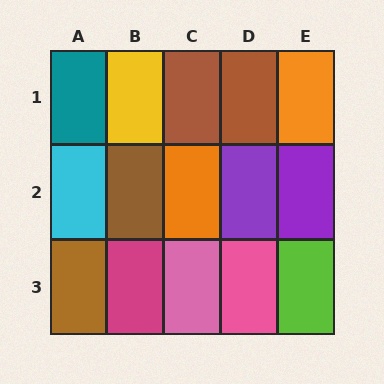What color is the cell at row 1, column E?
Orange.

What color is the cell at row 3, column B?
Magenta.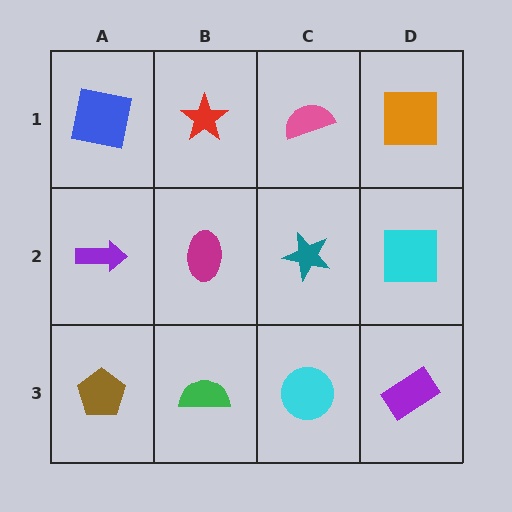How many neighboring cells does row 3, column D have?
2.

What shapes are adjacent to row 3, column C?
A teal star (row 2, column C), a green semicircle (row 3, column B), a purple rectangle (row 3, column D).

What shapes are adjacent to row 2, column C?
A pink semicircle (row 1, column C), a cyan circle (row 3, column C), a magenta ellipse (row 2, column B), a cyan square (row 2, column D).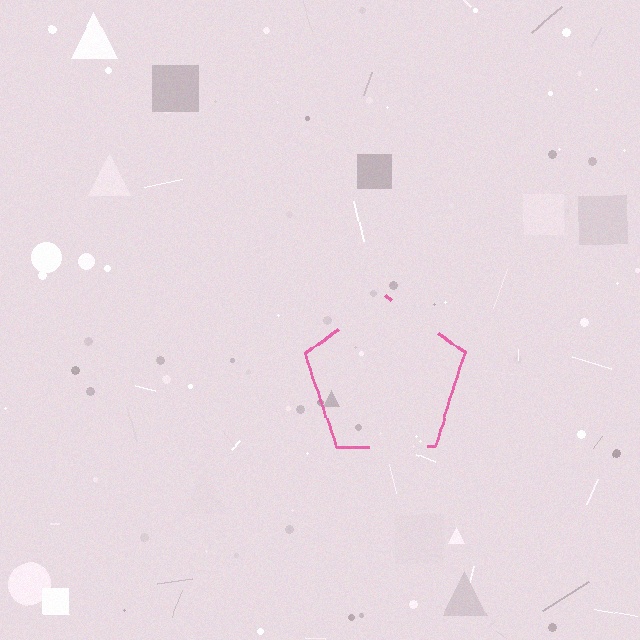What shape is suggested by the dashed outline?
The dashed outline suggests a pentagon.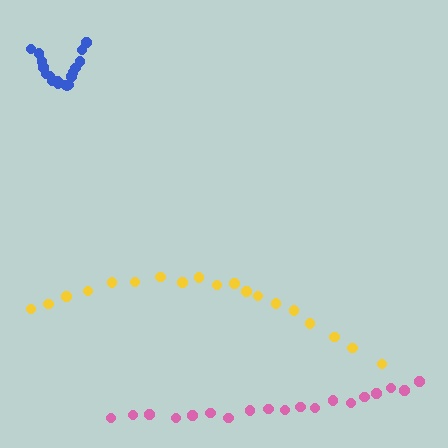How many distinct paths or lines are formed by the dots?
There are 3 distinct paths.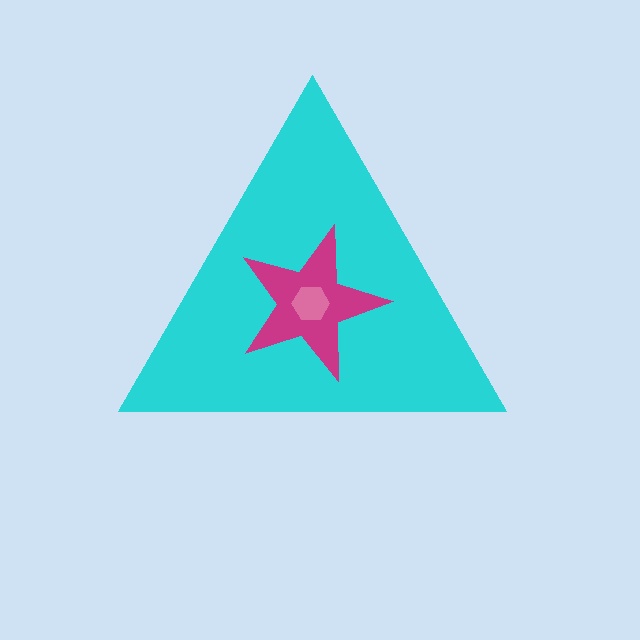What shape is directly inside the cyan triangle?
The magenta star.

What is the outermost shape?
The cyan triangle.